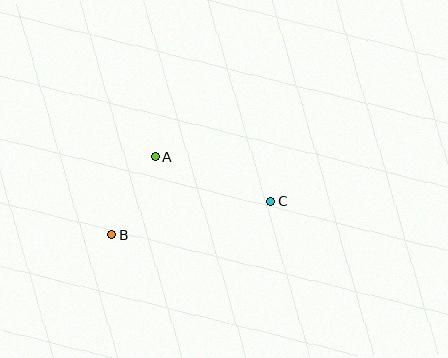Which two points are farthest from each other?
Points B and C are farthest from each other.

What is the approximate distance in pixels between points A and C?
The distance between A and C is approximately 124 pixels.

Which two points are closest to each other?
Points A and B are closest to each other.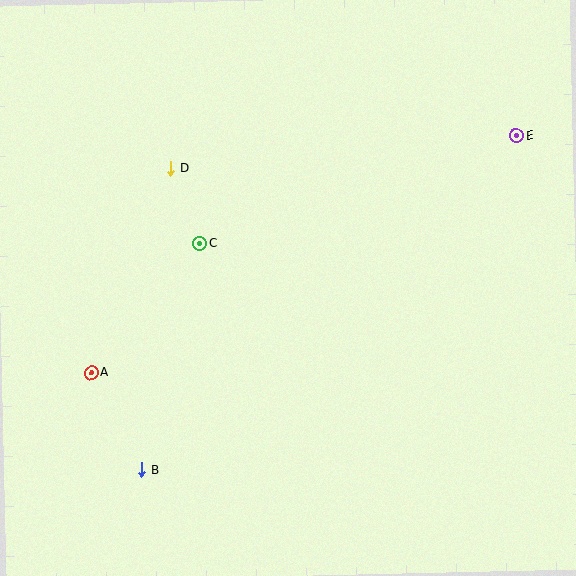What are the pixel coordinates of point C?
Point C is at (200, 243).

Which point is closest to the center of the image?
Point C at (200, 243) is closest to the center.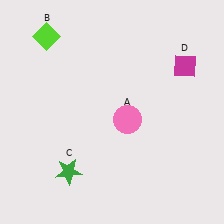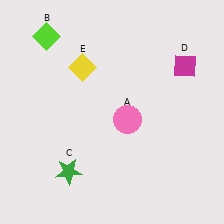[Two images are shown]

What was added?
A yellow diamond (E) was added in Image 2.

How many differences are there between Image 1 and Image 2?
There is 1 difference between the two images.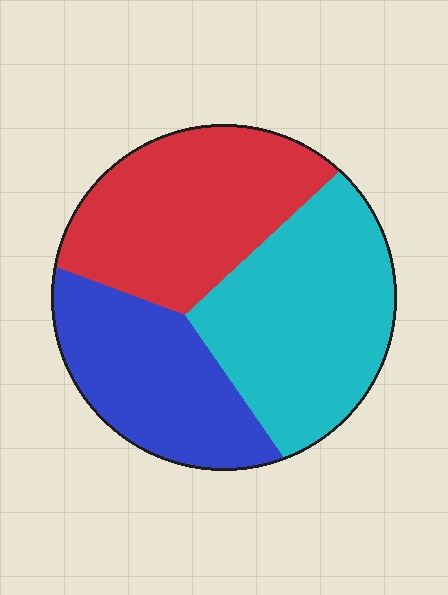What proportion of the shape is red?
Red takes up between a quarter and a half of the shape.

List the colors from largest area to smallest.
From largest to smallest: cyan, red, blue.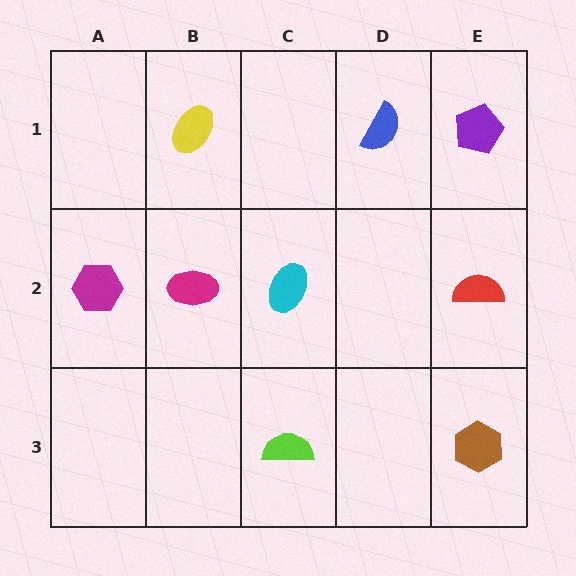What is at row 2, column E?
A red semicircle.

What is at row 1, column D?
A blue semicircle.